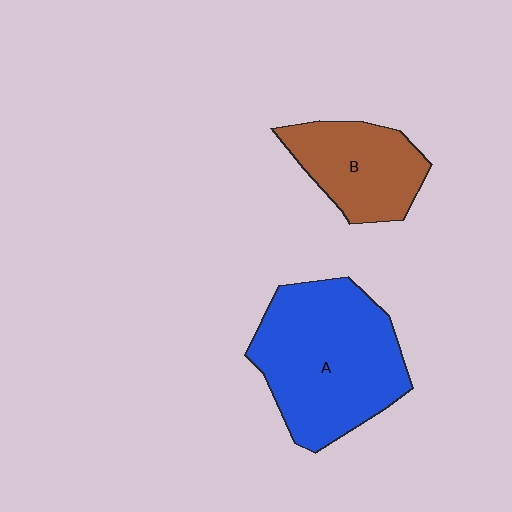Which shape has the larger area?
Shape A (blue).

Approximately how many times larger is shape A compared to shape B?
Approximately 1.8 times.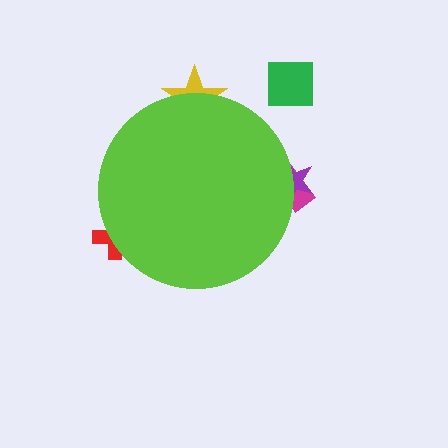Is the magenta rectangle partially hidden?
Yes, the magenta rectangle is partially hidden behind the lime circle.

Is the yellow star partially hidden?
Yes, the yellow star is partially hidden behind the lime circle.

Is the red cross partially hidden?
Yes, the red cross is partially hidden behind the lime circle.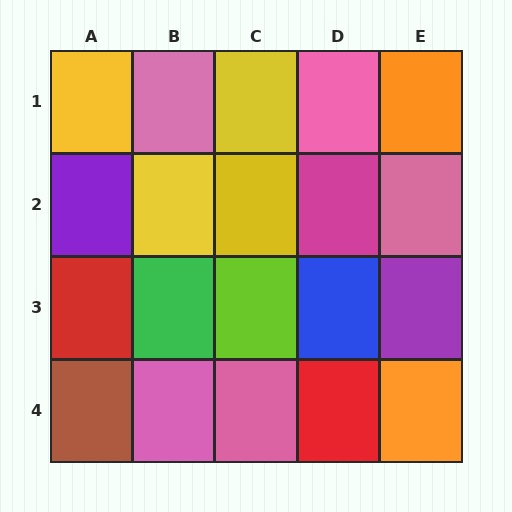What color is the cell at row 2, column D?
Magenta.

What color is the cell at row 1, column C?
Yellow.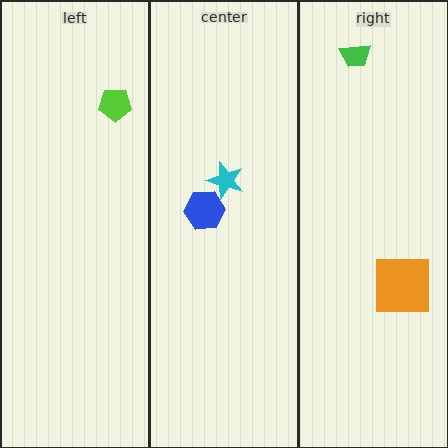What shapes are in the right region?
The orange square, the green trapezoid.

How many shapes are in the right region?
2.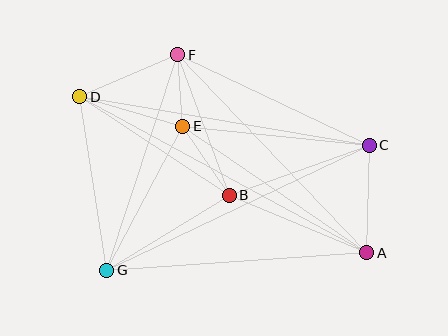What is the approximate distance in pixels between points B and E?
The distance between B and E is approximately 83 pixels.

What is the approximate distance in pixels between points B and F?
The distance between B and F is approximately 150 pixels.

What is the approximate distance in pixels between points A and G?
The distance between A and G is approximately 261 pixels.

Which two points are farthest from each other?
Points A and D are farthest from each other.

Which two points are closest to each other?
Points E and F are closest to each other.